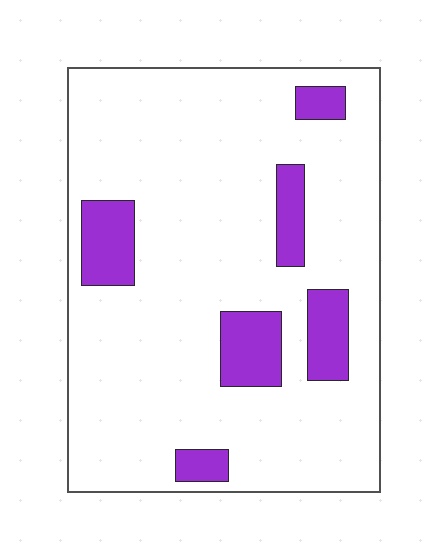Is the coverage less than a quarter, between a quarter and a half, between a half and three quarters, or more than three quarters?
Less than a quarter.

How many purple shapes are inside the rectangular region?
6.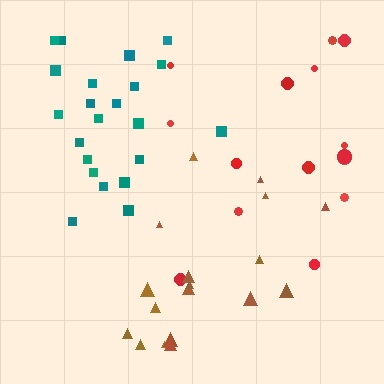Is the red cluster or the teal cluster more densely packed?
Teal.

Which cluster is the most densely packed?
Teal.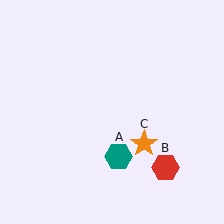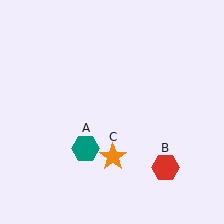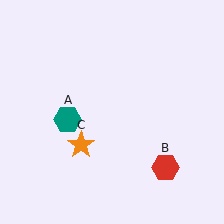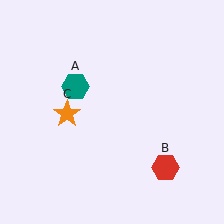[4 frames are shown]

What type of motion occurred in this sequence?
The teal hexagon (object A), orange star (object C) rotated clockwise around the center of the scene.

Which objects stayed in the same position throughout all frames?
Red hexagon (object B) remained stationary.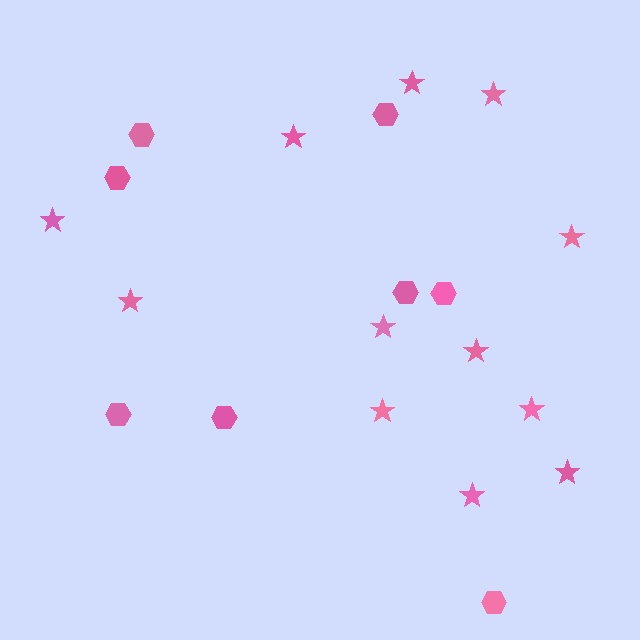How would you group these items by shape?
There are 2 groups: one group of hexagons (8) and one group of stars (12).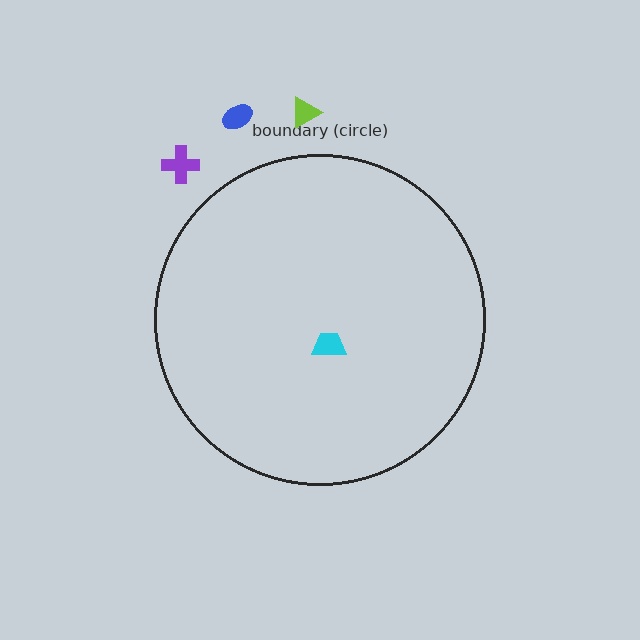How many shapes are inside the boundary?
1 inside, 3 outside.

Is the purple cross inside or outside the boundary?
Outside.